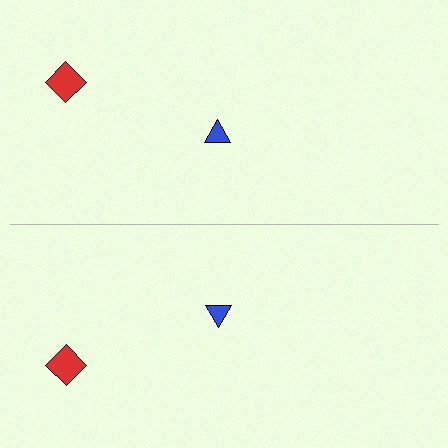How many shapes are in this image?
There are 4 shapes in this image.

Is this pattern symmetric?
Yes, this pattern has bilateral (reflection) symmetry.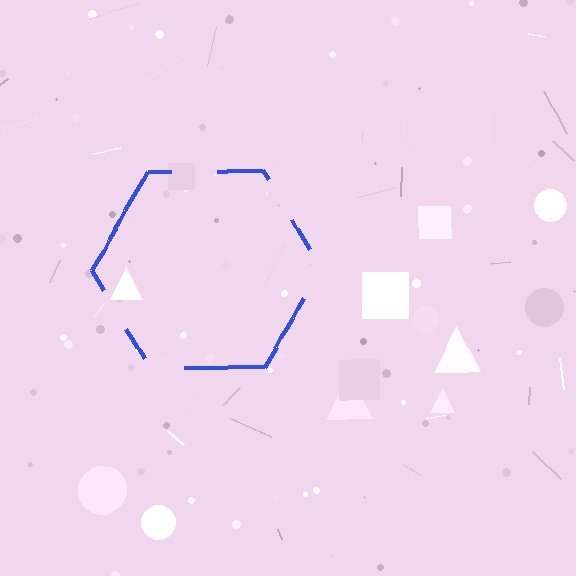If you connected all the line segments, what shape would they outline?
They would outline a hexagon.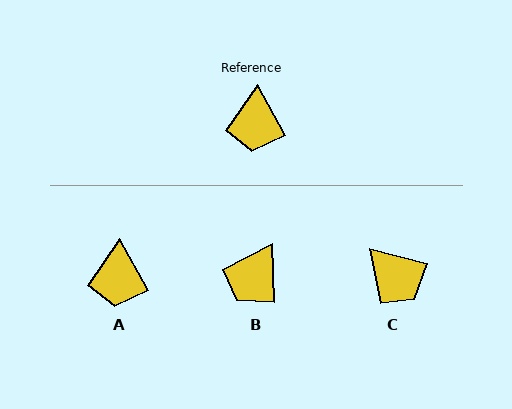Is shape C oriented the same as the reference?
No, it is off by about 46 degrees.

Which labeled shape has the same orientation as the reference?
A.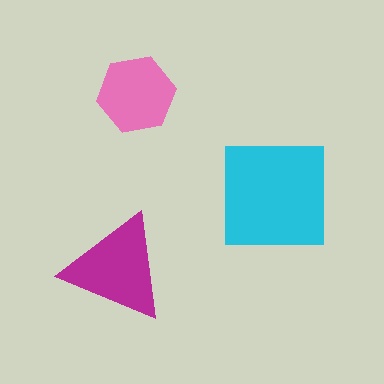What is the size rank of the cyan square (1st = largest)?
1st.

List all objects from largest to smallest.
The cyan square, the magenta triangle, the pink hexagon.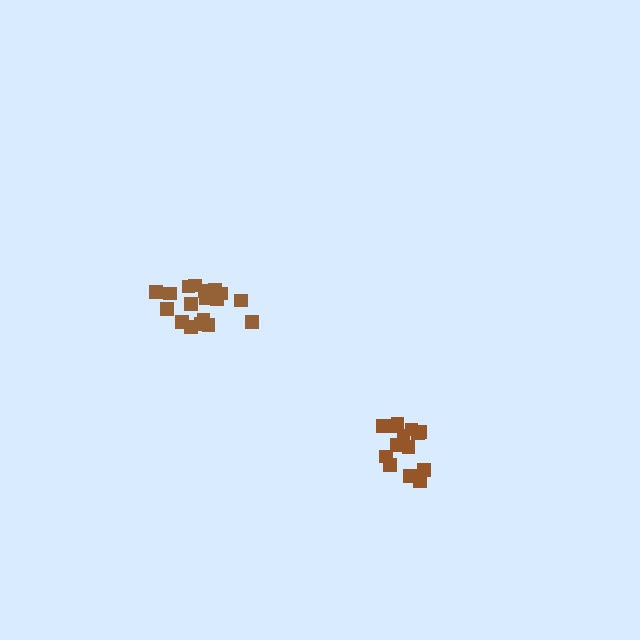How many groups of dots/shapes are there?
There are 2 groups.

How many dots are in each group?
Group 1: 20 dots, Group 2: 14 dots (34 total).